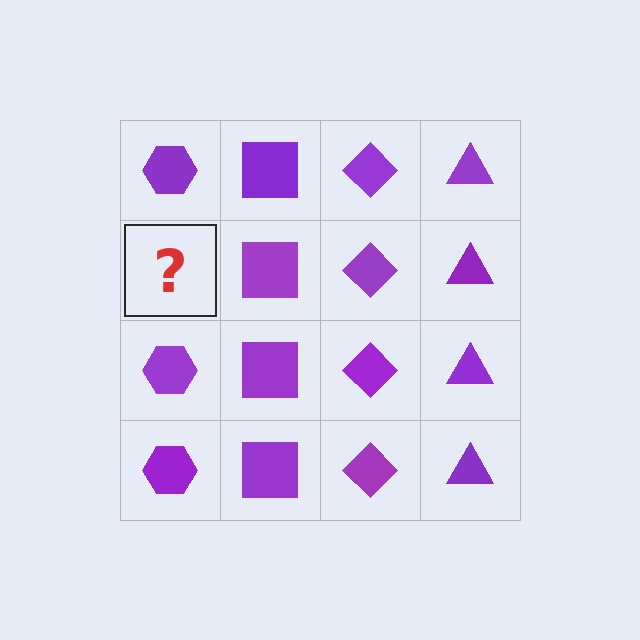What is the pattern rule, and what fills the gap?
The rule is that each column has a consistent shape. The gap should be filled with a purple hexagon.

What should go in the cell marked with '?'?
The missing cell should contain a purple hexagon.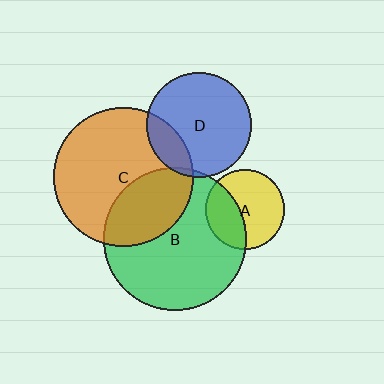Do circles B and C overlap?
Yes.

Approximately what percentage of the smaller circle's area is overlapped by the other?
Approximately 30%.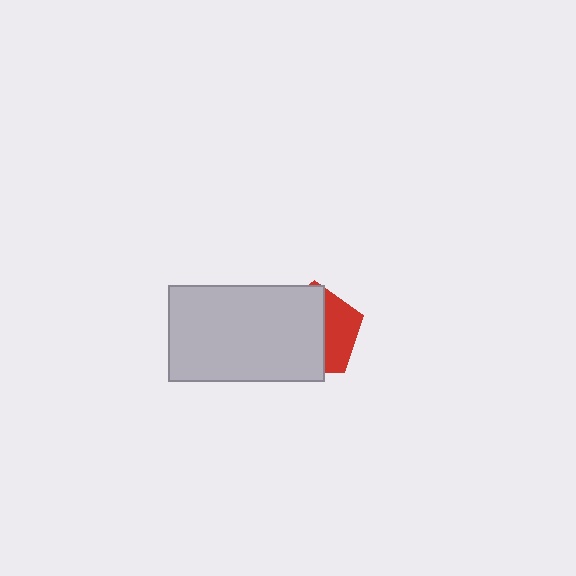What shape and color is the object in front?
The object in front is a light gray rectangle.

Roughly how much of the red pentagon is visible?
A small part of it is visible (roughly 35%).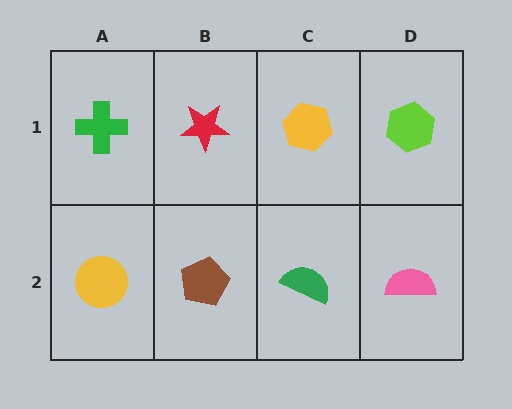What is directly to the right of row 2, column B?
A green semicircle.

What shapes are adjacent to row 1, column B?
A brown pentagon (row 2, column B), a green cross (row 1, column A), a yellow hexagon (row 1, column C).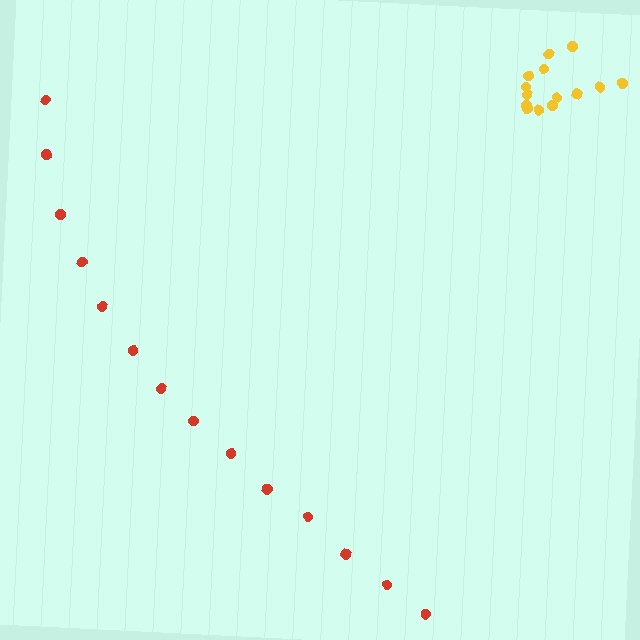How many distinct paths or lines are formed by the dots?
There are 2 distinct paths.